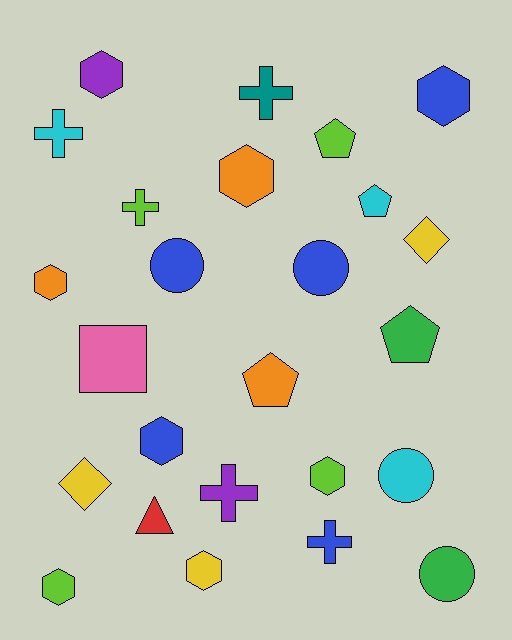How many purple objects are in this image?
There are 2 purple objects.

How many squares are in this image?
There is 1 square.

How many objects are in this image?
There are 25 objects.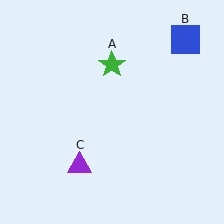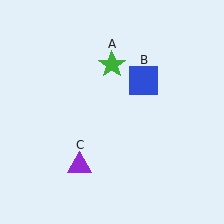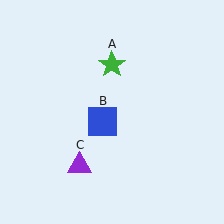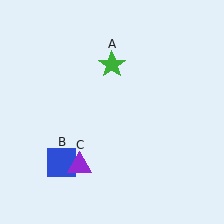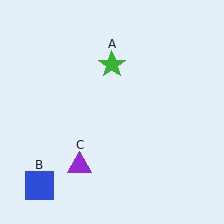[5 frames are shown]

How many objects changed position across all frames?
1 object changed position: blue square (object B).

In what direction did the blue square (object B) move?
The blue square (object B) moved down and to the left.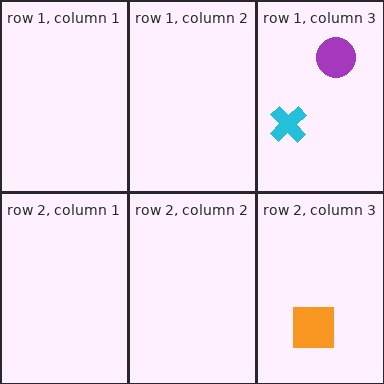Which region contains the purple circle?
The row 1, column 3 region.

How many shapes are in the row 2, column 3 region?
1.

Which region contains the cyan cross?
The row 1, column 3 region.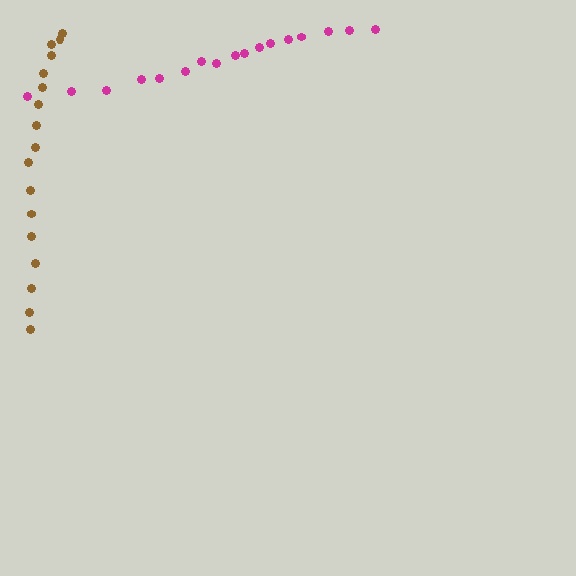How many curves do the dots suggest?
There are 2 distinct paths.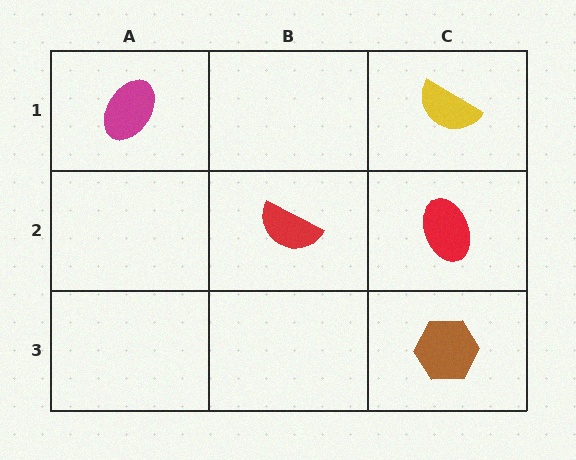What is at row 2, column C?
A red ellipse.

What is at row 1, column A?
A magenta ellipse.